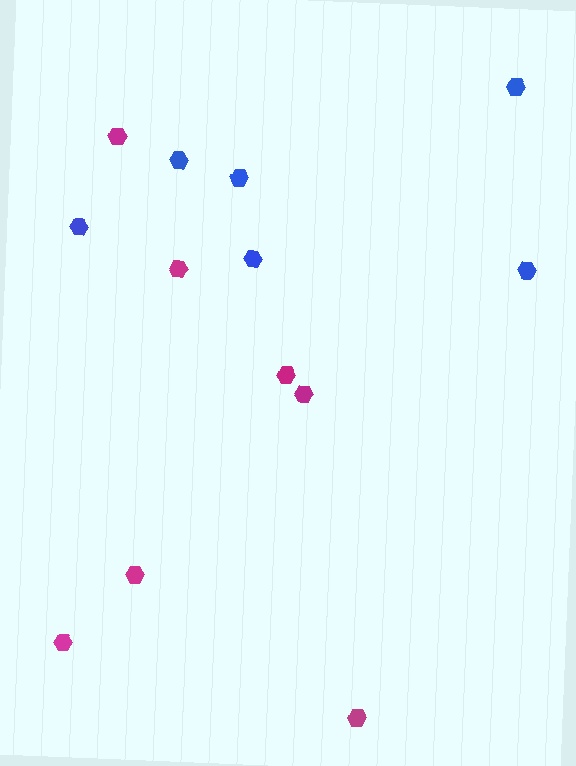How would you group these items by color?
There are 2 groups: one group of blue hexagons (6) and one group of magenta hexagons (7).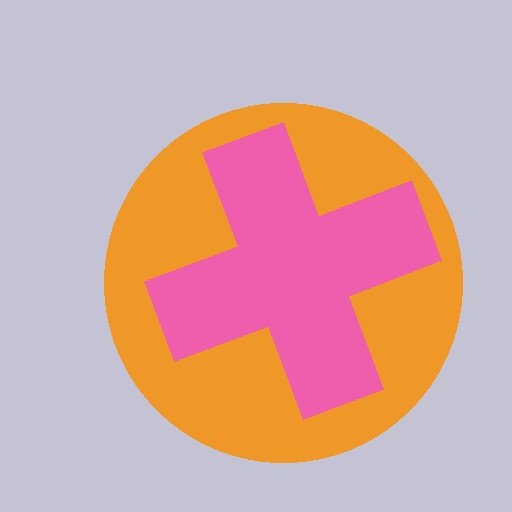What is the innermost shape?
The pink cross.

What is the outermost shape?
The orange circle.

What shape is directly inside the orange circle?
The pink cross.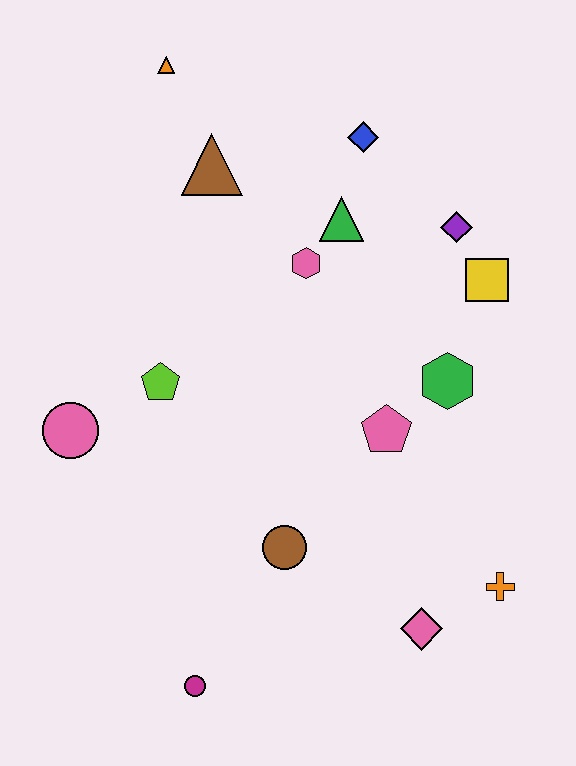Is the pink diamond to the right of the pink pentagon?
Yes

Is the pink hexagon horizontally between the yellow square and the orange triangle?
Yes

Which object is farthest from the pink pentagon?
The orange triangle is farthest from the pink pentagon.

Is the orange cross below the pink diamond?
No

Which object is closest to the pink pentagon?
The green hexagon is closest to the pink pentagon.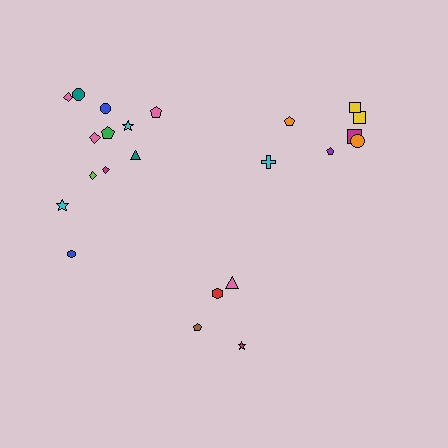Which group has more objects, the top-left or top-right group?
The top-left group.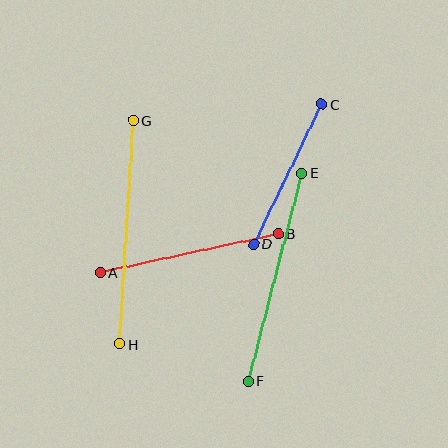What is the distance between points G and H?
The distance is approximately 224 pixels.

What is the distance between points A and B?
The distance is approximately 182 pixels.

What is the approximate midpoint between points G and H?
The midpoint is at approximately (126, 232) pixels.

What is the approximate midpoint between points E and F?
The midpoint is at approximately (275, 277) pixels.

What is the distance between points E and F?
The distance is approximately 215 pixels.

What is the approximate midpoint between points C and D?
The midpoint is at approximately (288, 174) pixels.